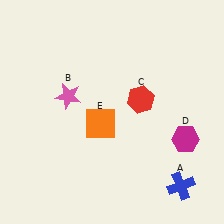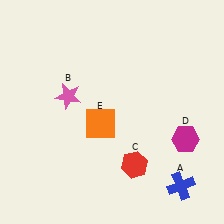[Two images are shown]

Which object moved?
The red hexagon (C) moved down.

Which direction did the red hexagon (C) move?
The red hexagon (C) moved down.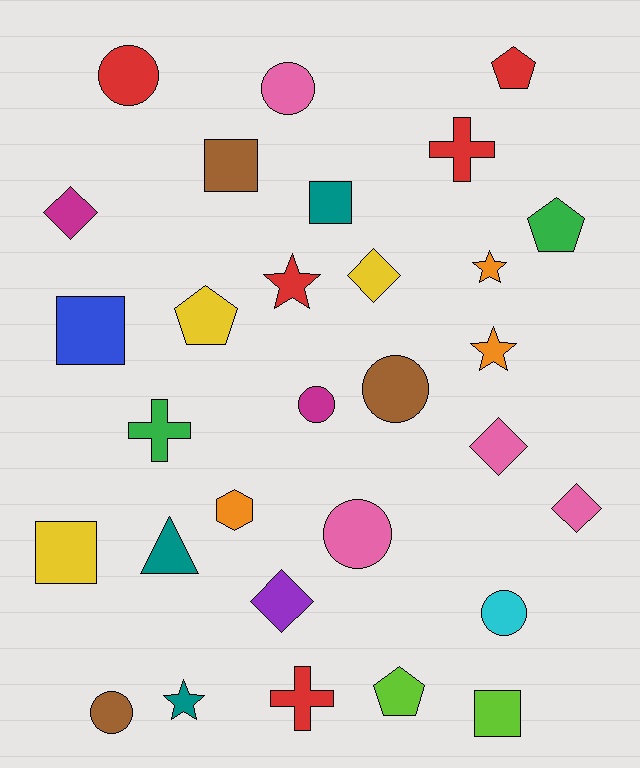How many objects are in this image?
There are 30 objects.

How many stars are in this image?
There are 4 stars.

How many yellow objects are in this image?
There are 3 yellow objects.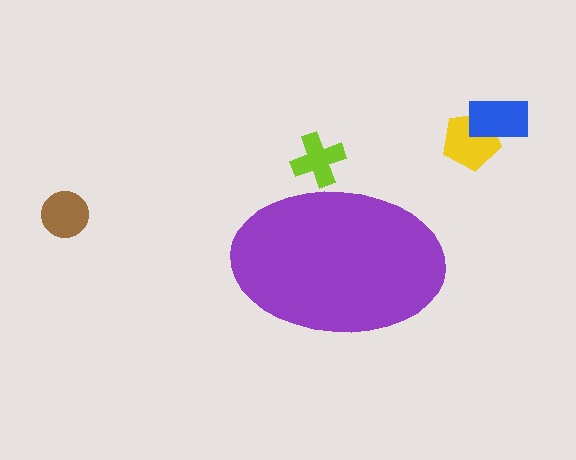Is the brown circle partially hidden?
No, the brown circle is fully visible.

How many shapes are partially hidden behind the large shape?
1 shape is partially hidden.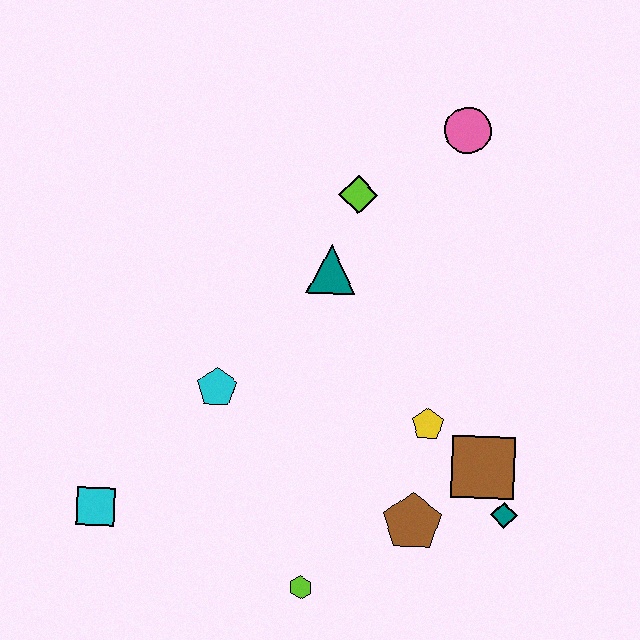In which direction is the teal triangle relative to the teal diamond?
The teal triangle is above the teal diamond.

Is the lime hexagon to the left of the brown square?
Yes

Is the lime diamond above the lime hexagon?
Yes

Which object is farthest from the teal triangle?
The cyan square is farthest from the teal triangle.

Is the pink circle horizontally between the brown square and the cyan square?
Yes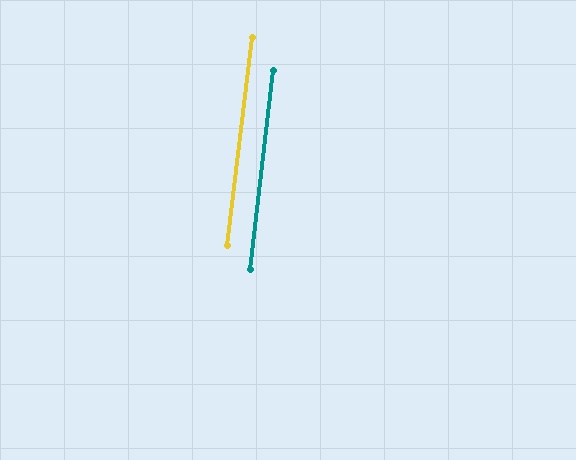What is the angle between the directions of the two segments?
Approximately 0 degrees.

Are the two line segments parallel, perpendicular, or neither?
Parallel — their directions differ by only 0.4°.